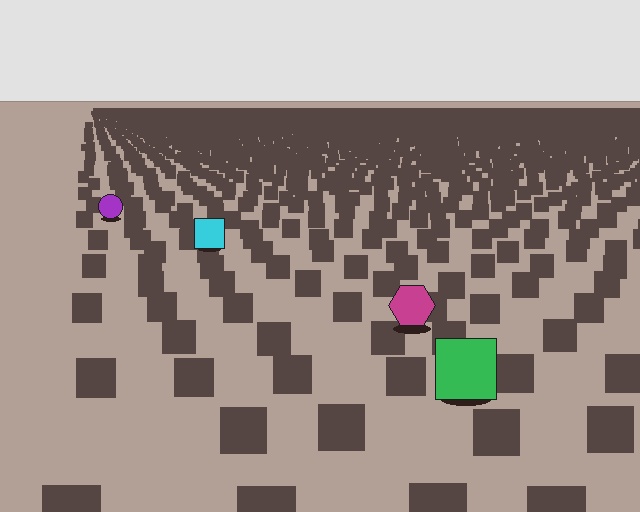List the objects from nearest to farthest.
From nearest to farthest: the green square, the magenta hexagon, the cyan square, the purple circle.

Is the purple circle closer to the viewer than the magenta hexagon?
No. The magenta hexagon is closer — you can tell from the texture gradient: the ground texture is coarser near it.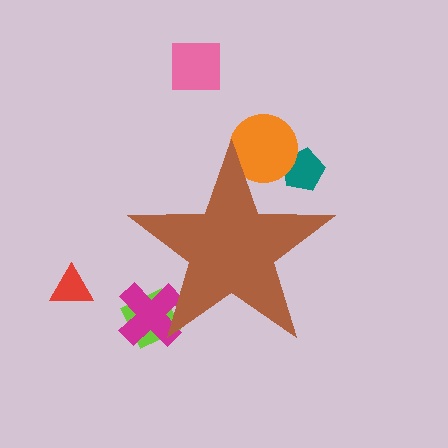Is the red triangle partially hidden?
No, the red triangle is fully visible.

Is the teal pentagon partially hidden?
Yes, the teal pentagon is partially hidden behind the brown star.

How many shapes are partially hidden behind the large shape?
4 shapes are partially hidden.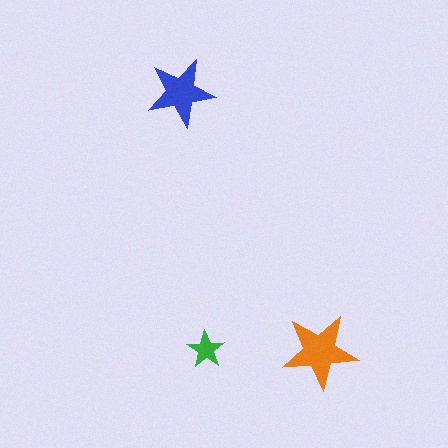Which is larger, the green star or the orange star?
The orange one.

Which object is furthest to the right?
The orange star is rightmost.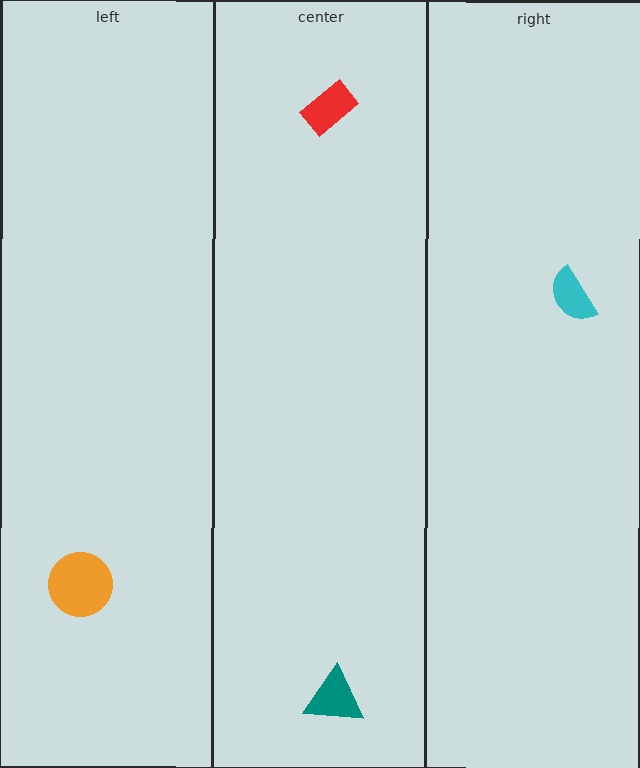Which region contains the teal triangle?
The center region.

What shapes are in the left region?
The orange circle.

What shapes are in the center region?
The teal triangle, the red rectangle.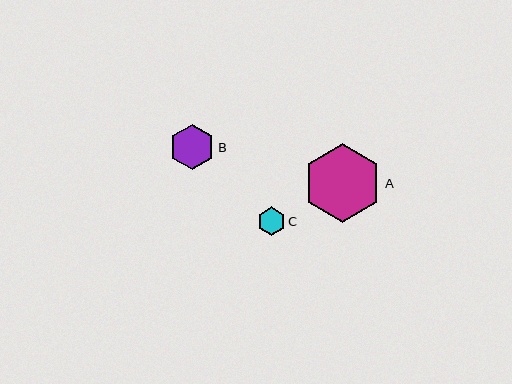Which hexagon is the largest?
Hexagon A is the largest with a size of approximately 79 pixels.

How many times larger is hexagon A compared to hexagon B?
Hexagon A is approximately 1.7 times the size of hexagon B.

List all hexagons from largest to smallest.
From largest to smallest: A, B, C.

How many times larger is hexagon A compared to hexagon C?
Hexagon A is approximately 2.8 times the size of hexagon C.